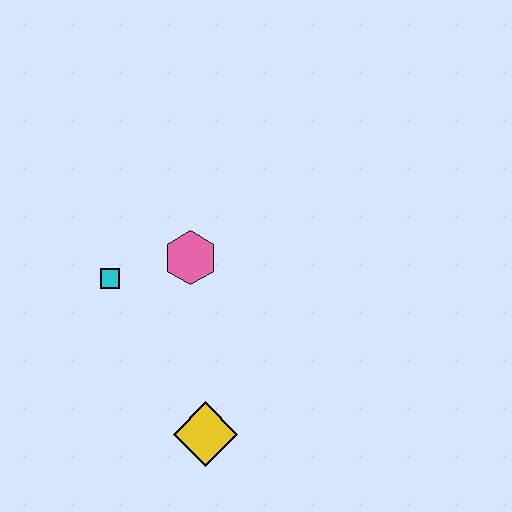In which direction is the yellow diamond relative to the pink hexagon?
The yellow diamond is below the pink hexagon.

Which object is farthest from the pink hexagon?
The yellow diamond is farthest from the pink hexagon.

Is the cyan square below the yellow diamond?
No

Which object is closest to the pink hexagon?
The cyan square is closest to the pink hexagon.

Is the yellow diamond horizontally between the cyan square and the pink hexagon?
No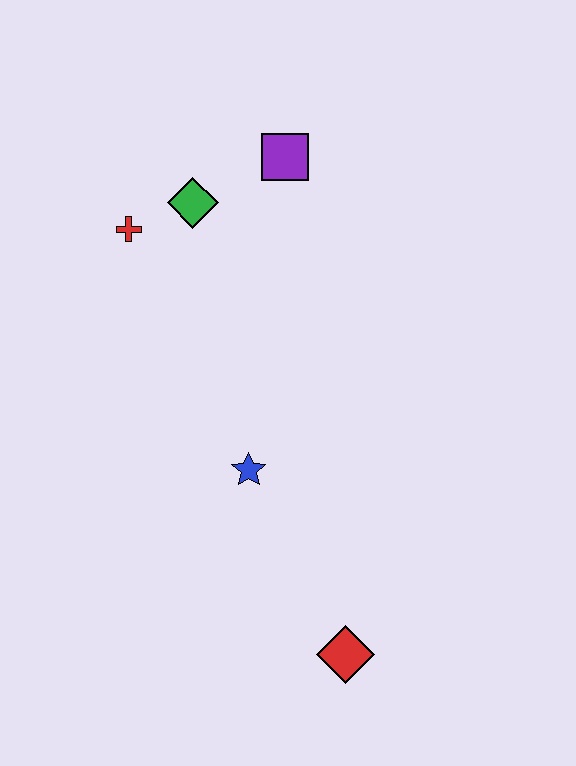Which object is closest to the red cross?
The green diamond is closest to the red cross.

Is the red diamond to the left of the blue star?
No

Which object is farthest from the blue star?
The purple square is farthest from the blue star.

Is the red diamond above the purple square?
No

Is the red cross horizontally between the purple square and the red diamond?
No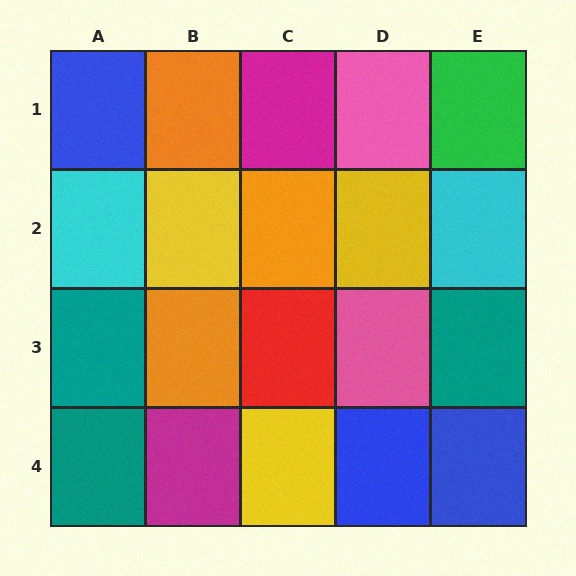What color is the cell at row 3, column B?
Orange.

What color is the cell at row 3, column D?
Pink.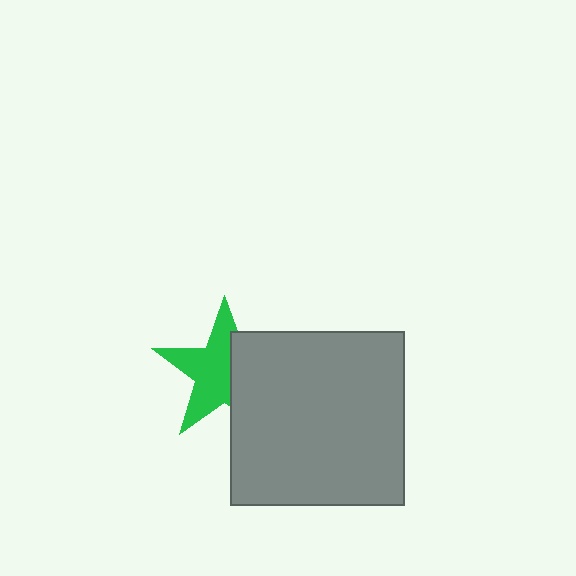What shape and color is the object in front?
The object in front is a gray square.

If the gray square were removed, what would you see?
You would see the complete green star.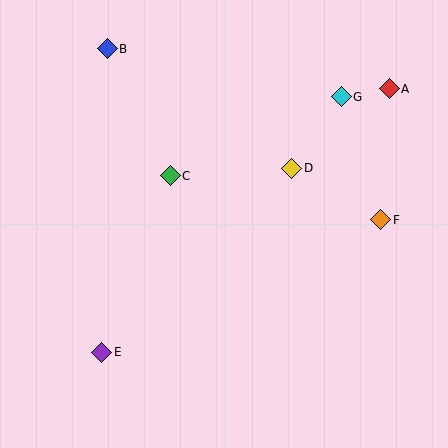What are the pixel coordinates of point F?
Point F is at (381, 220).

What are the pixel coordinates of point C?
Point C is at (170, 176).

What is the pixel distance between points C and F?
The distance between C and F is 215 pixels.